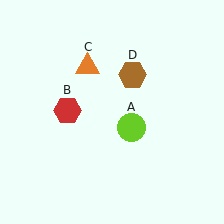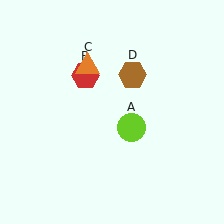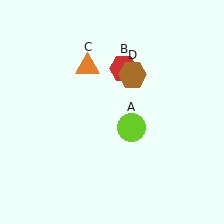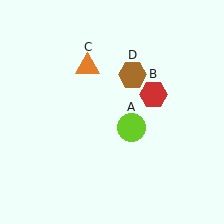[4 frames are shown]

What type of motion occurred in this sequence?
The red hexagon (object B) rotated clockwise around the center of the scene.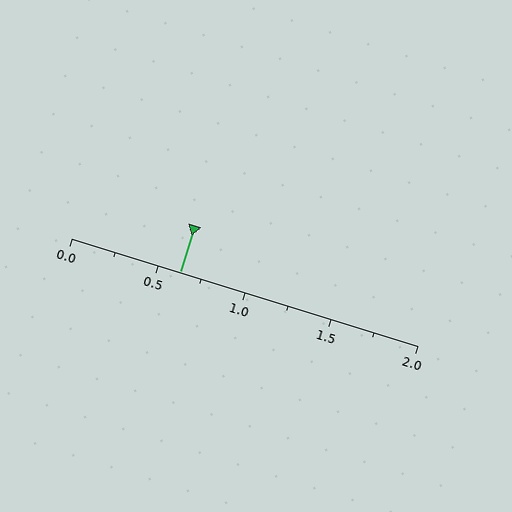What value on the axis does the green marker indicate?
The marker indicates approximately 0.62.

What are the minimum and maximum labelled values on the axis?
The axis runs from 0.0 to 2.0.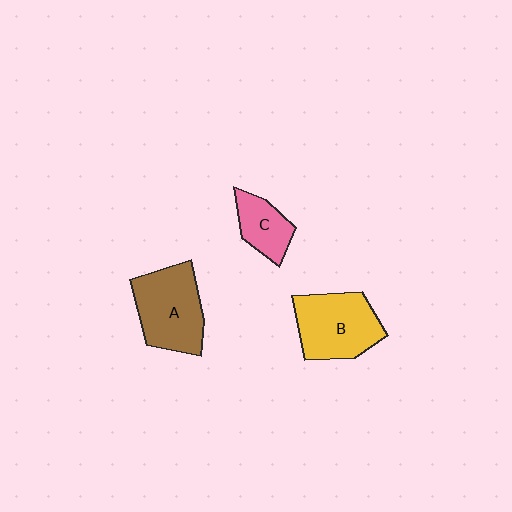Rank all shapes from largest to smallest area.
From largest to smallest: A (brown), B (yellow), C (pink).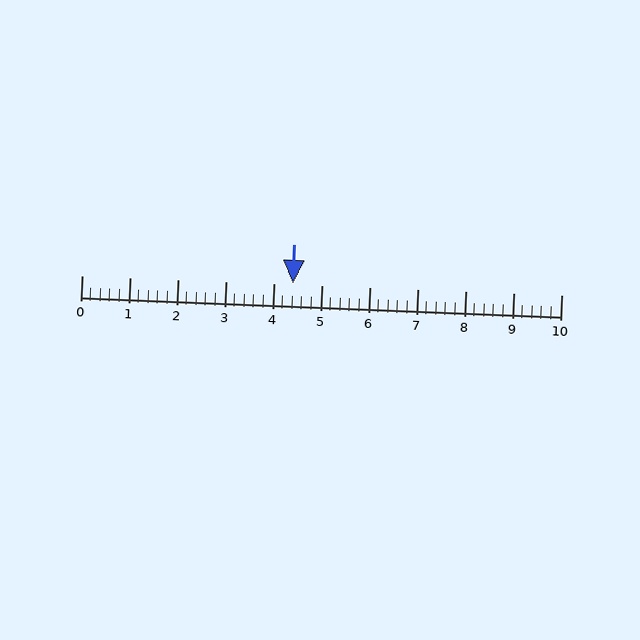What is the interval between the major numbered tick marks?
The major tick marks are spaced 1 units apart.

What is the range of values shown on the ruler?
The ruler shows values from 0 to 10.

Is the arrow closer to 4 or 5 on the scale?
The arrow is closer to 4.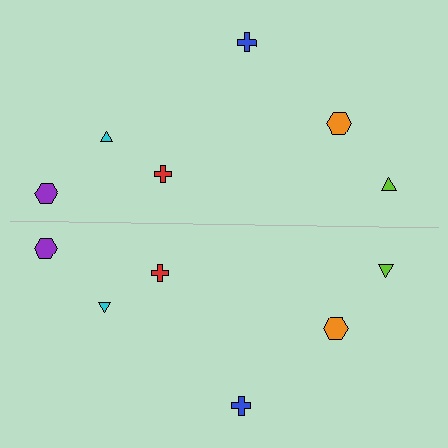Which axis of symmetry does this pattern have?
The pattern has a horizontal axis of symmetry running through the center of the image.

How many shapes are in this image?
There are 12 shapes in this image.